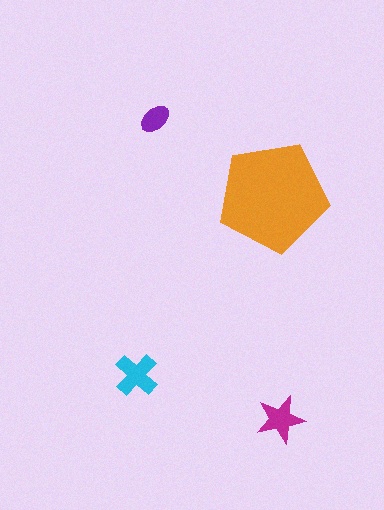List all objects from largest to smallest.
The orange pentagon, the cyan cross, the magenta star, the purple ellipse.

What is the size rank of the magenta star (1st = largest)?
3rd.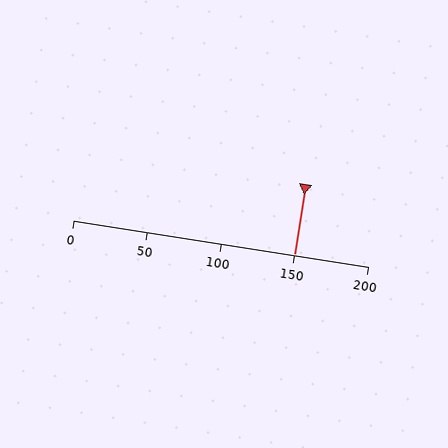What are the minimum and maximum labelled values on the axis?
The axis runs from 0 to 200.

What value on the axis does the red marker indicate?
The marker indicates approximately 150.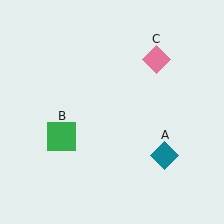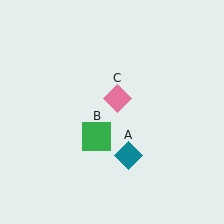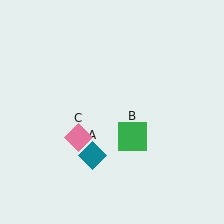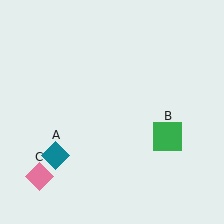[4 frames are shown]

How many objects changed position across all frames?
3 objects changed position: teal diamond (object A), green square (object B), pink diamond (object C).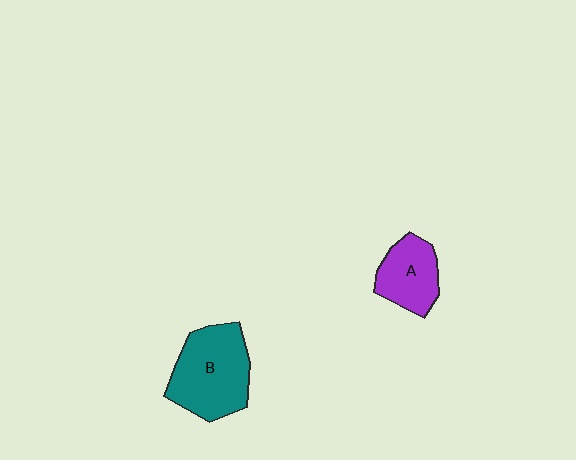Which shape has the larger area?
Shape B (teal).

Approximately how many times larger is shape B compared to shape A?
Approximately 1.6 times.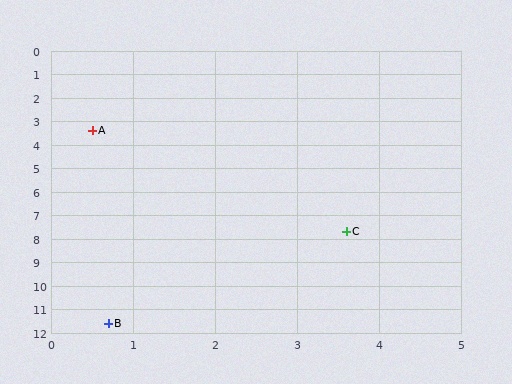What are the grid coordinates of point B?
Point B is at approximately (0.7, 11.6).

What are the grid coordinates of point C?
Point C is at approximately (3.6, 7.7).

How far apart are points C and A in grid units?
Points C and A are about 5.3 grid units apart.